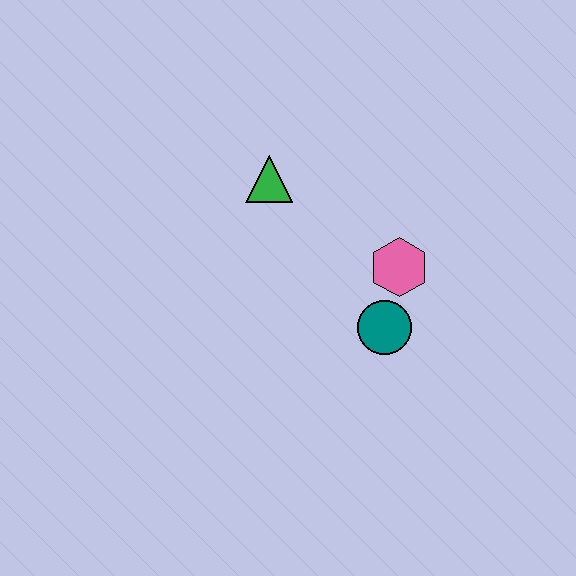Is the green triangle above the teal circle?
Yes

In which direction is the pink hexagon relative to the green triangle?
The pink hexagon is to the right of the green triangle.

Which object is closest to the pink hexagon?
The teal circle is closest to the pink hexagon.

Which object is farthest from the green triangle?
The teal circle is farthest from the green triangle.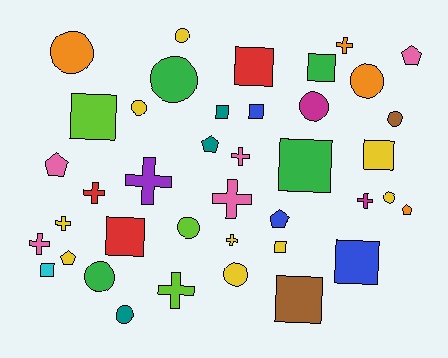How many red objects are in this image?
There are 3 red objects.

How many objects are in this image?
There are 40 objects.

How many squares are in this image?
There are 12 squares.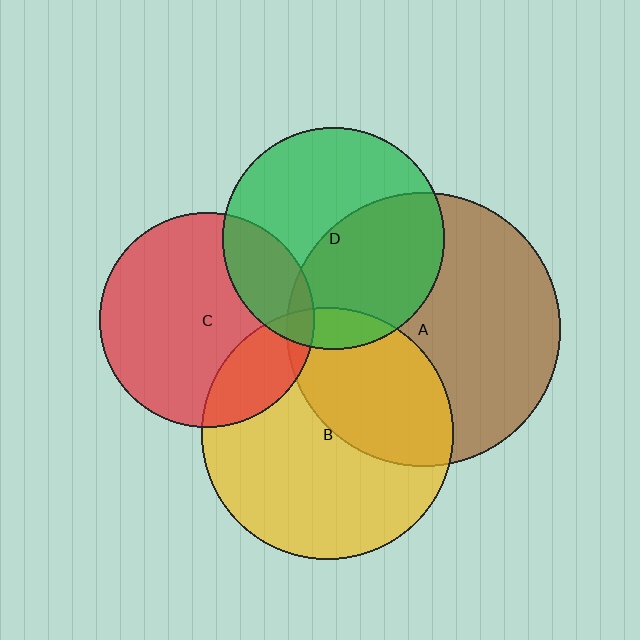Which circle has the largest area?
Circle A (brown).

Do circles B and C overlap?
Yes.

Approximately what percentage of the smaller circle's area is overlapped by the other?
Approximately 20%.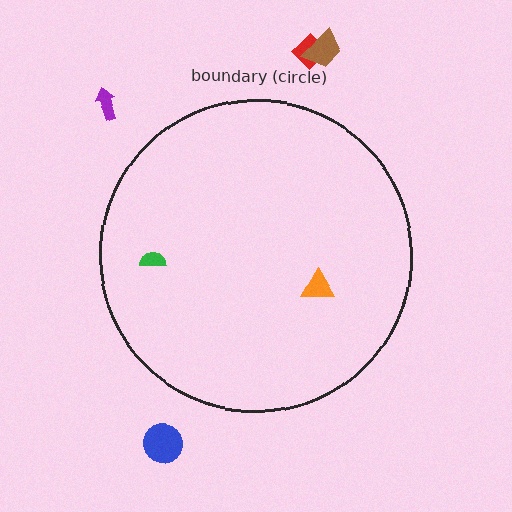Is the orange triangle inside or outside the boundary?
Inside.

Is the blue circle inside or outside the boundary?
Outside.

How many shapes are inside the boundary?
2 inside, 4 outside.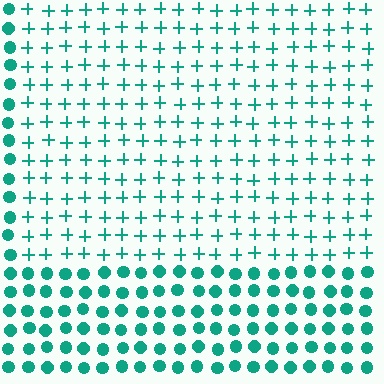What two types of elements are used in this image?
The image uses plus signs inside the rectangle region and circles outside it.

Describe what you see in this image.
The image is filled with small teal elements arranged in a uniform grid. A rectangle-shaped region contains plus signs, while the surrounding area contains circles. The boundary is defined purely by the change in element shape.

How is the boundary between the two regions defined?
The boundary is defined by a change in element shape: plus signs inside vs. circles outside. All elements share the same color and spacing.